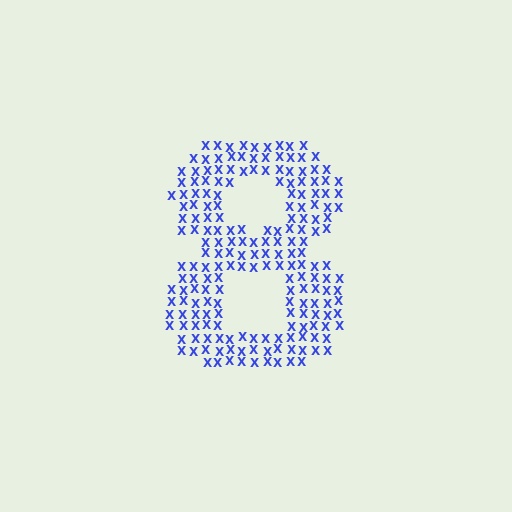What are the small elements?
The small elements are letter X's.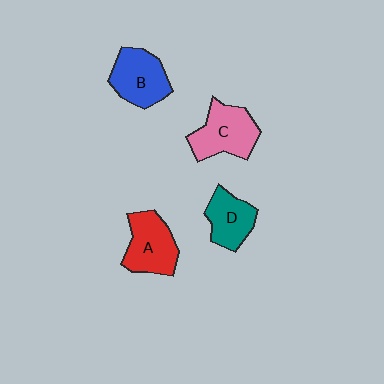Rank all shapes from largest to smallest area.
From largest to smallest: C (pink), A (red), B (blue), D (teal).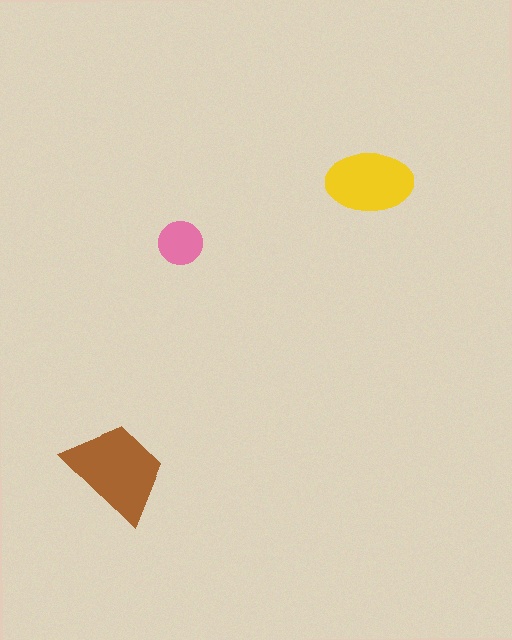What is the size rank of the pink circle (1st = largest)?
3rd.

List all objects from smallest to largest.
The pink circle, the yellow ellipse, the brown trapezoid.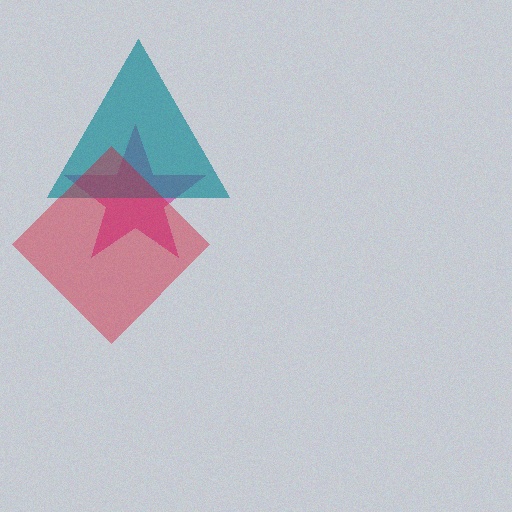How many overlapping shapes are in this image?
There are 3 overlapping shapes in the image.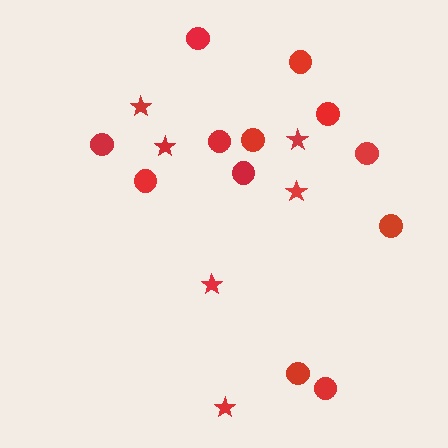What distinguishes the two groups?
There are 2 groups: one group of circles (12) and one group of stars (6).